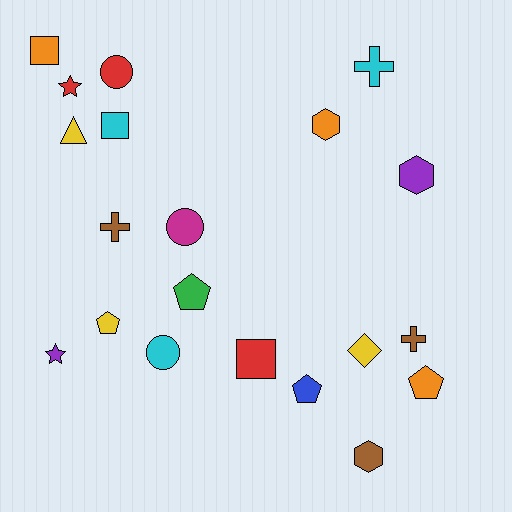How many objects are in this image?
There are 20 objects.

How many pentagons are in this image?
There are 4 pentagons.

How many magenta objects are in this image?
There is 1 magenta object.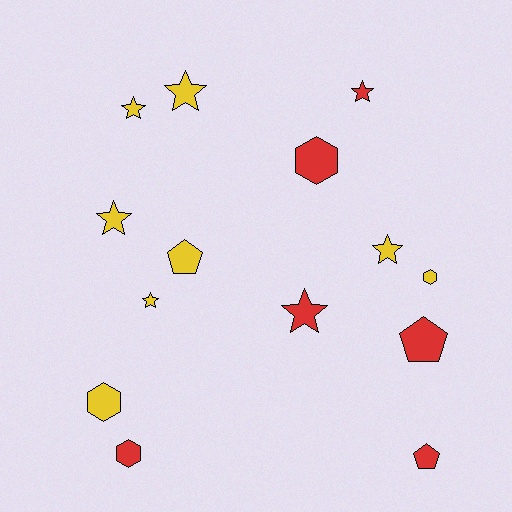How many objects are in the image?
There are 14 objects.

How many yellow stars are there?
There are 5 yellow stars.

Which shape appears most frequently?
Star, with 7 objects.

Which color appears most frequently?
Yellow, with 8 objects.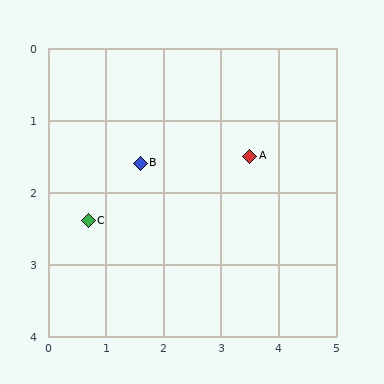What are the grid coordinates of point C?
Point C is at approximately (0.7, 2.4).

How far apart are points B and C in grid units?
Points B and C are about 1.2 grid units apart.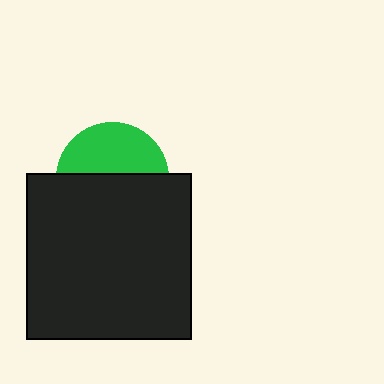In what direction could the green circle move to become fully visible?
The green circle could move up. That would shift it out from behind the black square entirely.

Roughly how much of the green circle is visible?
A small part of it is visible (roughly 44%).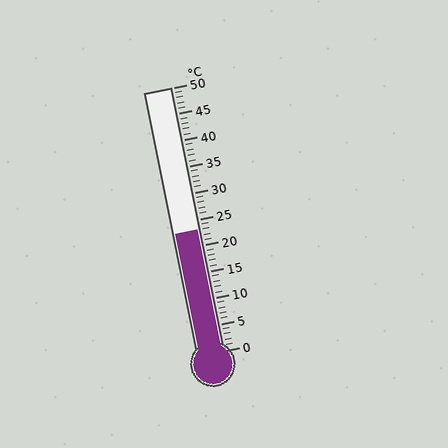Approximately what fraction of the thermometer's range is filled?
The thermometer is filled to approximately 45% of its range.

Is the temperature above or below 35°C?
The temperature is below 35°C.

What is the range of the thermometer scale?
The thermometer scale ranges from 0°C to 50°C.